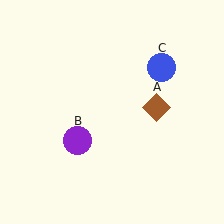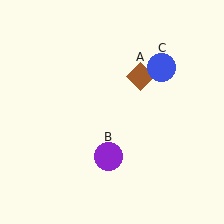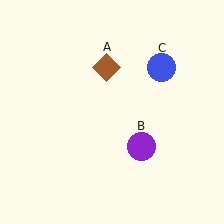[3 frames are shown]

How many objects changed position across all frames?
2 objects changed position: brown diamond (object A), purple circle (object B).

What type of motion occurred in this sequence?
The brown diamond (object A), purple circle (object B) rotated counterclockwise around the center of the scene.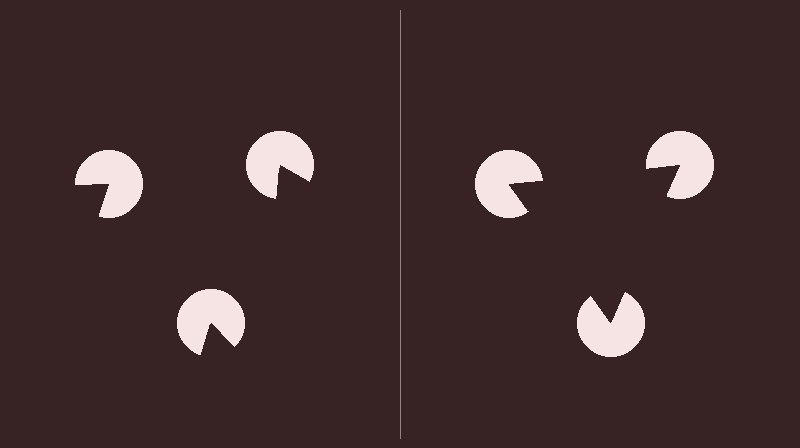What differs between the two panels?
The pac-man discs are positioned identically on both sides; only the wedge orientations differ. On the right they align to a triangle; on the left they are misaligned.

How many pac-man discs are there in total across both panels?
6 — 3 on each side.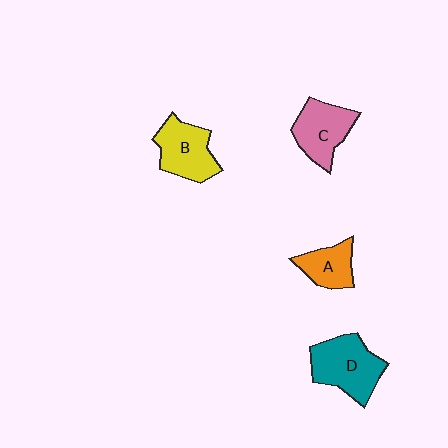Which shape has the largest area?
Shape D (teal).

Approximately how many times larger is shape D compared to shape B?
Approximately 1.2 times.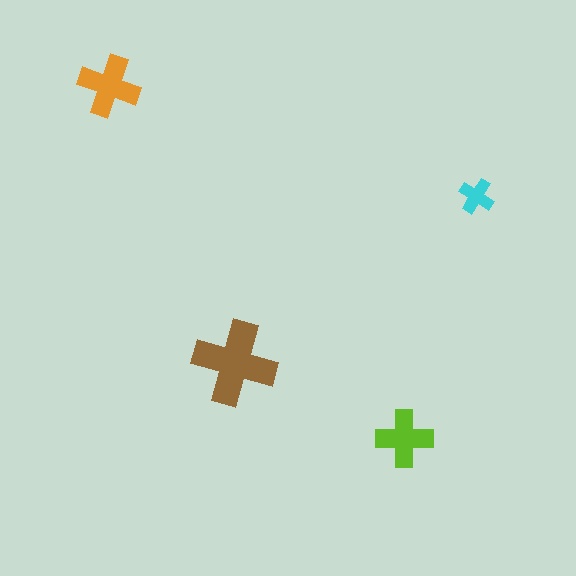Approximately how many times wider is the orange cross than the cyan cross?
About 1.5 times wider.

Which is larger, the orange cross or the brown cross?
The brown one.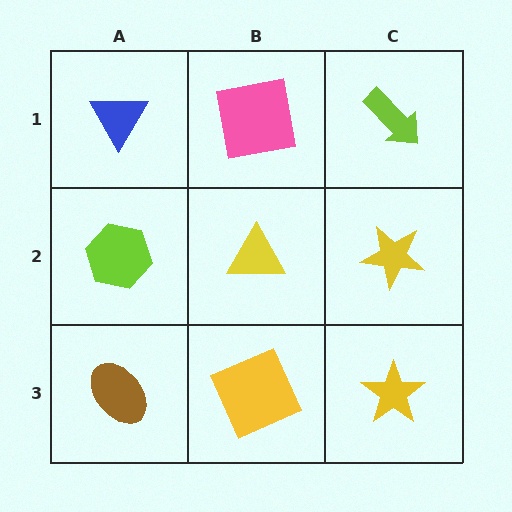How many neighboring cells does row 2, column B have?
4.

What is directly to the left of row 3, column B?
A brown ellipse.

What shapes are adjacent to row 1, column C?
A yellow star (row 2, column C), a pink square (row 1, column B).